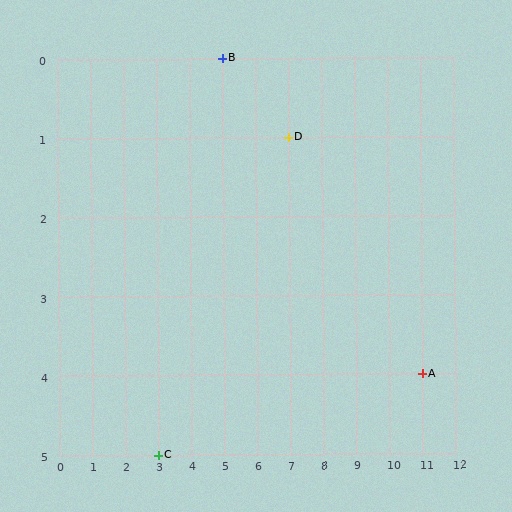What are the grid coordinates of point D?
Point D is at grid coordinates (7, 1).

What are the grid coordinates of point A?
Point A is at grid coordinates (11, 4).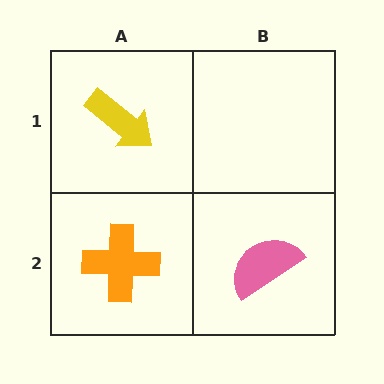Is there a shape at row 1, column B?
No, that cell is empty.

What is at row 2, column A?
An orange cross.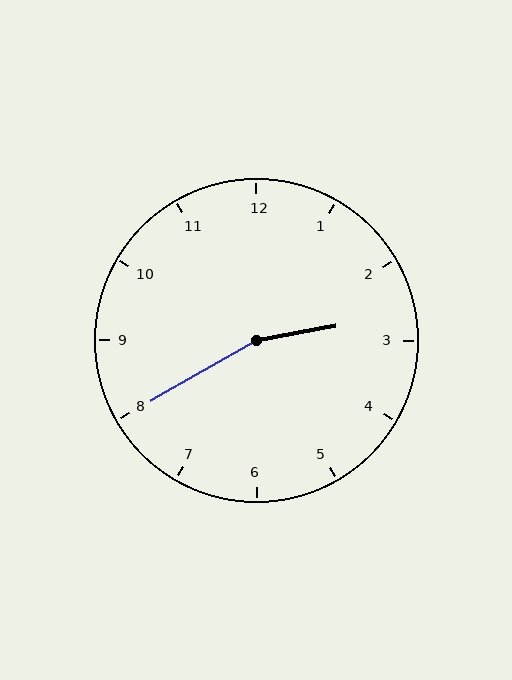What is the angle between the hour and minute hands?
Approximately 160 degrees.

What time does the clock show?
2:40.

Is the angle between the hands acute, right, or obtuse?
It is obtuse.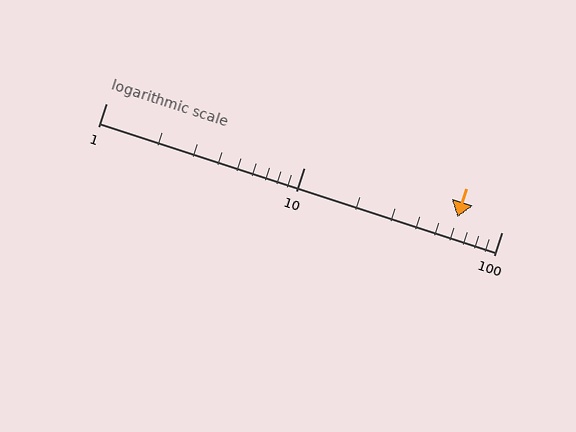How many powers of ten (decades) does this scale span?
The scale spans 2 decades, from 1 to 100.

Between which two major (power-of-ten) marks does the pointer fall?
The pointer is between 10 and 100.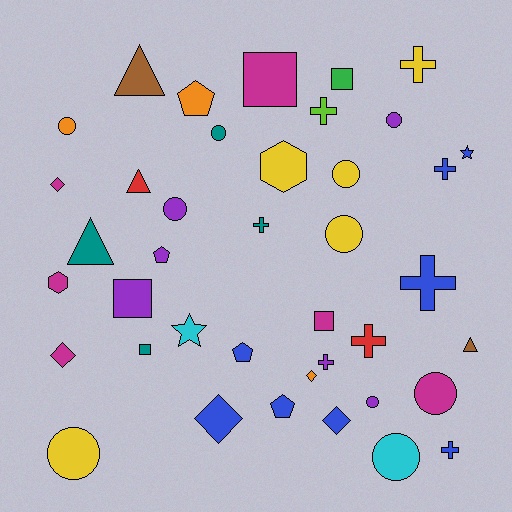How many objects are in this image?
There are 40 objects.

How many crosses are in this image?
There are 8 crosses.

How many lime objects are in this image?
There is 1 lime object.